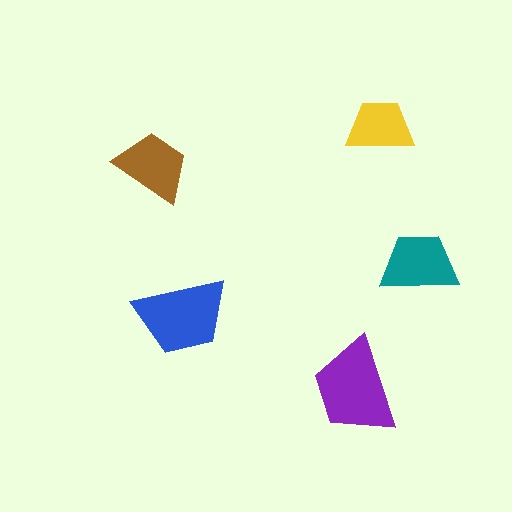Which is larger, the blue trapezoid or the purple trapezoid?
The purple one.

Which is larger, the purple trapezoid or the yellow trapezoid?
The purple one.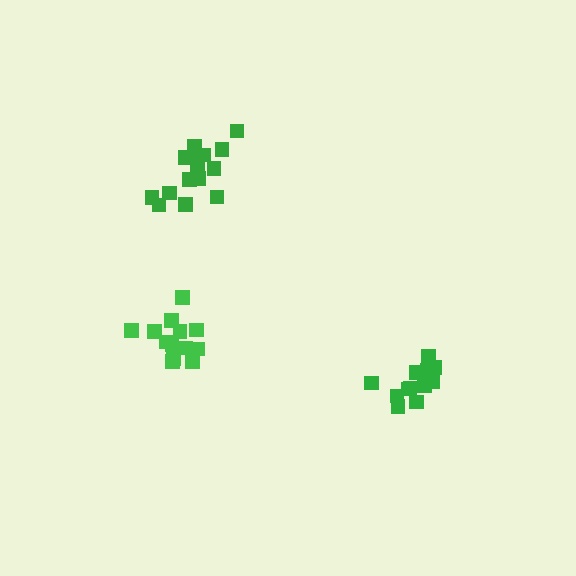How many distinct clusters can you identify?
There are 3 distinct clusters.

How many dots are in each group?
Group 1: 14 dots, Group 2: 15 dots, Group 3: 14 dots (43 total).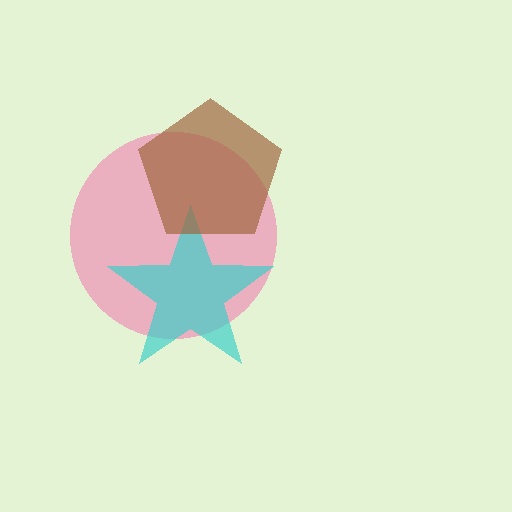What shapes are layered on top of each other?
The layered shapes are: a pink circle, a cyan star, a brown pentagon.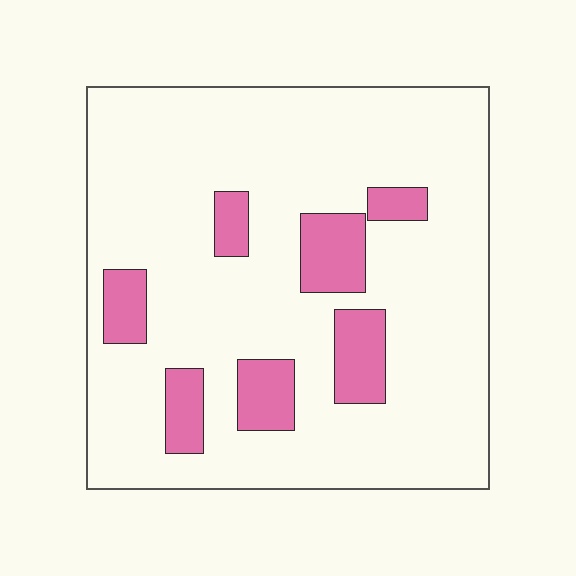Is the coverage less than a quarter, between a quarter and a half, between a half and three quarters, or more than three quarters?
Less than a quarter.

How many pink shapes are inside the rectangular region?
7.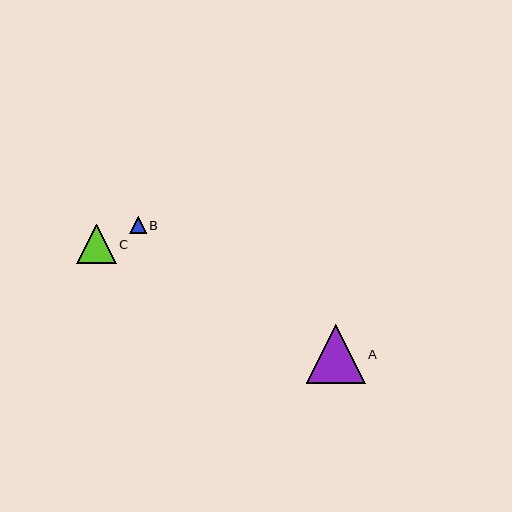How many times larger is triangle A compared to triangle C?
Triangle A is approximately 1.5 times the size of triangle C.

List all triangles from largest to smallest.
From largest to smallest: A, C, B.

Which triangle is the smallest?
Triangle B is the smallest with a size of approximately 17 pixels.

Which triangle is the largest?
Triangle A is the largest with a size of approximately 58 pixels.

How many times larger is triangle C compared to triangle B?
Triangle C is approximately 2.4 times the size of triangle B.